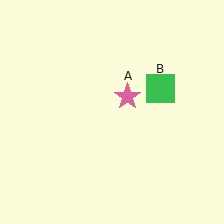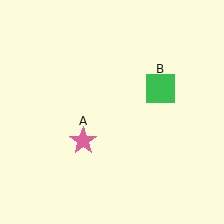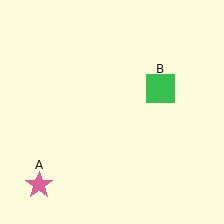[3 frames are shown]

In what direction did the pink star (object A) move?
The pink star (object A) moved down and to the left.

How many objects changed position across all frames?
1 object changed position: pink star (object A).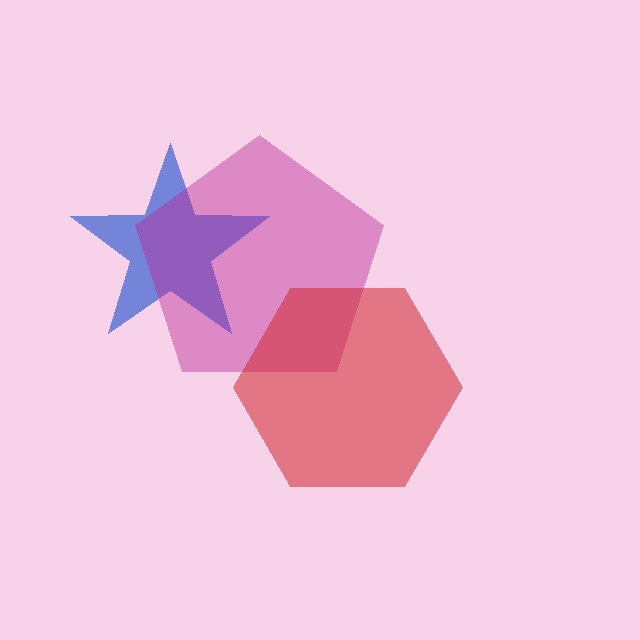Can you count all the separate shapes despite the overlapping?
Yes, there are 3 separate shapes.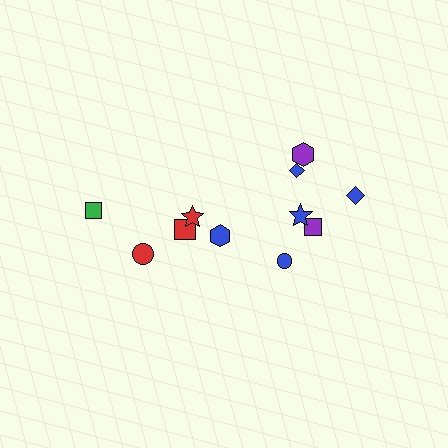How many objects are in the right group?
There are 7 objects.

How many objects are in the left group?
There are 4 objects.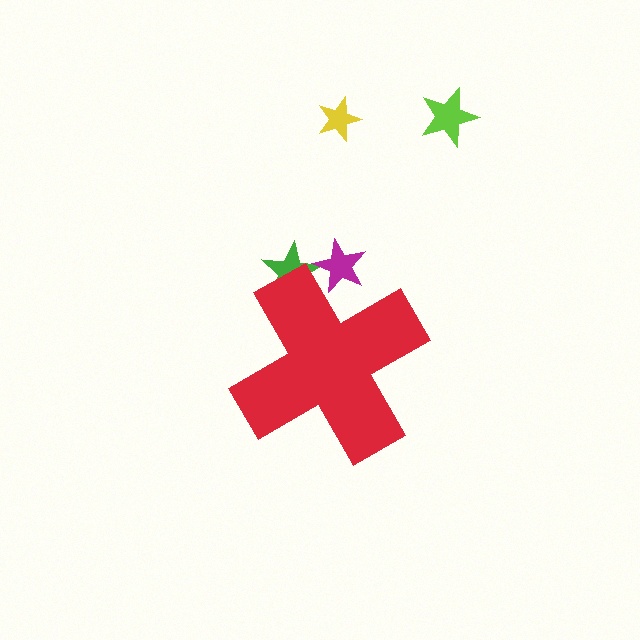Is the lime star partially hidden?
No, the lime star is fully visible.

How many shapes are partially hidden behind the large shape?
2 shapes are partially hidden.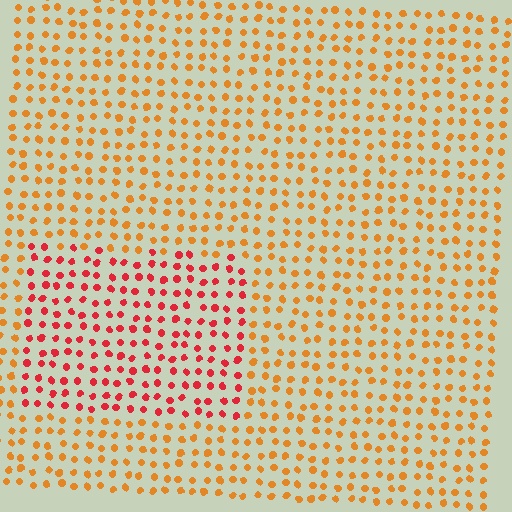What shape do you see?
I see a rectangle.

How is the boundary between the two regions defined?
The boundary is defined purely by a slight shift in hue (about 37 degrees). Spacing, size, and orientation are identical on both sides.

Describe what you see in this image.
The image is filled with small orange elements in a uniform arrangement. A rectangle-shaped region is visible where the elements are tinted to a slightly different hue, forming a subtle color boundary.